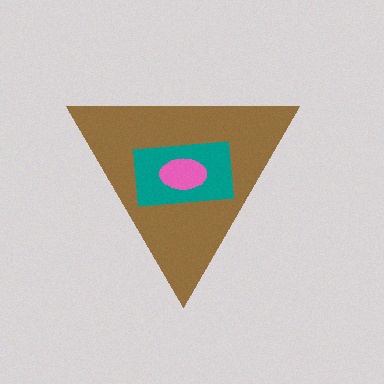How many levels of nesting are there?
3.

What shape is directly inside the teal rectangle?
The pink ellipse.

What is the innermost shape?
The pink ellipse.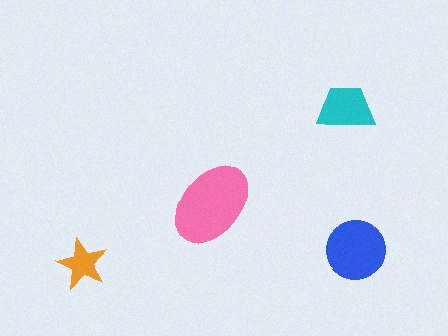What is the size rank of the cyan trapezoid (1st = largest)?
3rd.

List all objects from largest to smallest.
The pink ellipse, the blue circle, the cyan trapezoid, the orange star.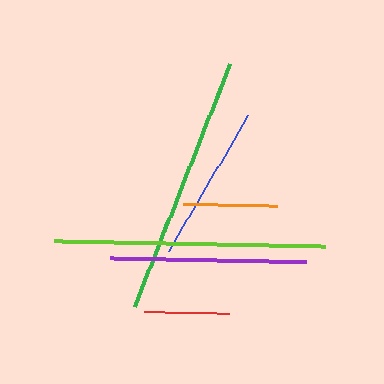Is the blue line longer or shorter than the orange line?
The blue line is longer than the orange line.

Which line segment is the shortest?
The red line is the shortest at approximately 85 pixels.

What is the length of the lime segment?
The lime segment is approximately 271 pixels long.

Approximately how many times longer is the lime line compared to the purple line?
The lime line is approximately 1.4 times the length of the purple line.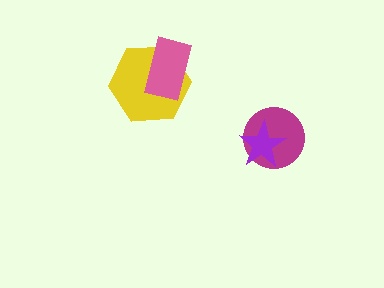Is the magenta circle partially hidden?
Yes, it is partially covered by another shape.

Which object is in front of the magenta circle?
The purple star is in front of the magenta circle.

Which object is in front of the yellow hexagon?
The pink rectangle is in front of the yellow hexagon.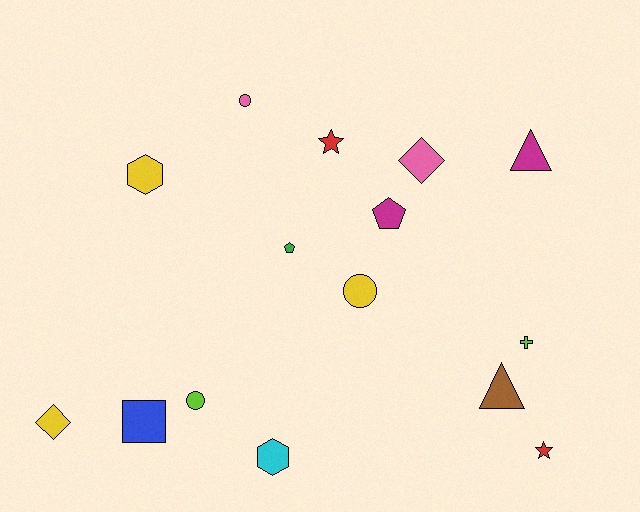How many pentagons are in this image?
There are 2 pentagons.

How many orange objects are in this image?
There are no orange objects.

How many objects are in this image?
There are 15 objects.